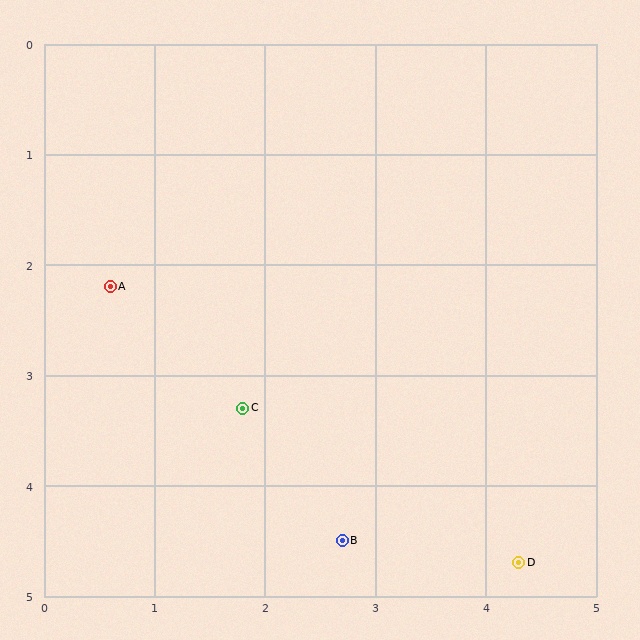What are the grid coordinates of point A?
Point A is at approximately (0.6, 2.2).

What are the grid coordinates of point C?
Point C is at approximately (1.8, 3.3).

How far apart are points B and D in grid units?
Points B and D are about 1.6 grid units apart.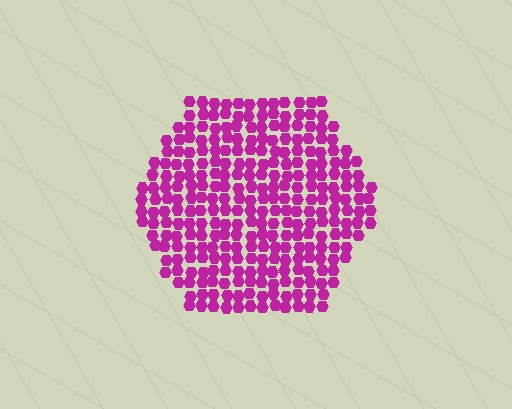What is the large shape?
The large shape is a hexagon.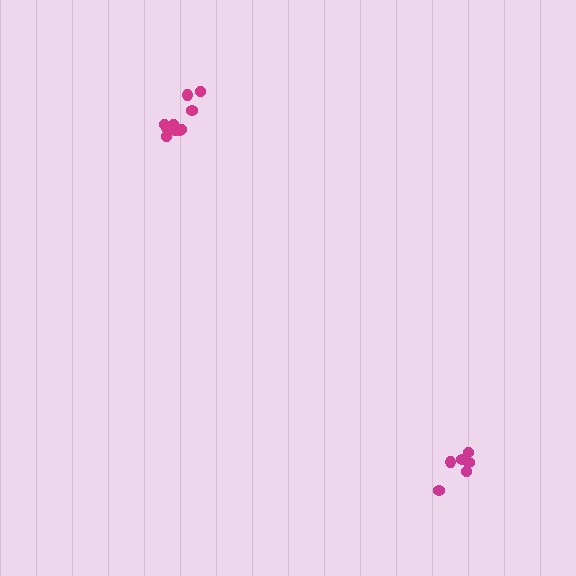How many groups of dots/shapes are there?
There are 2 groups.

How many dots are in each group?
Group 1: 10 dots, Group 2: 6 dots (16 total).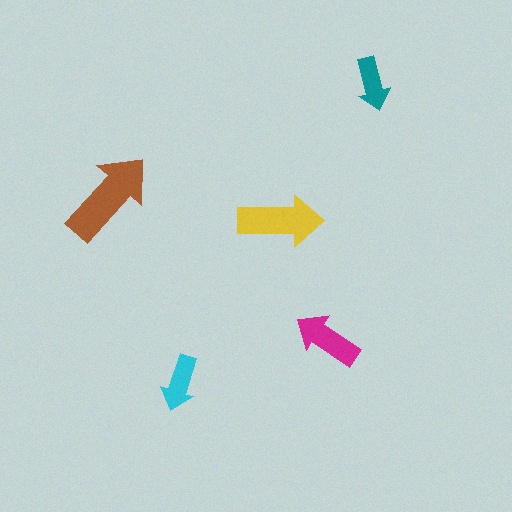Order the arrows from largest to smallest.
the brown one, the yellow one, the magenta one, the cyan one, the teal one.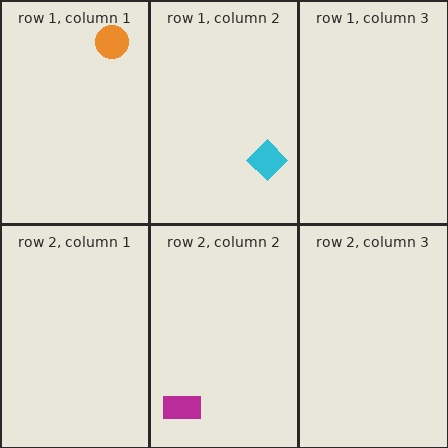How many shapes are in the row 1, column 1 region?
1.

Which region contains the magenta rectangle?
The row 2, column 2 region.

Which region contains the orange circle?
The row 1, column 1 region.